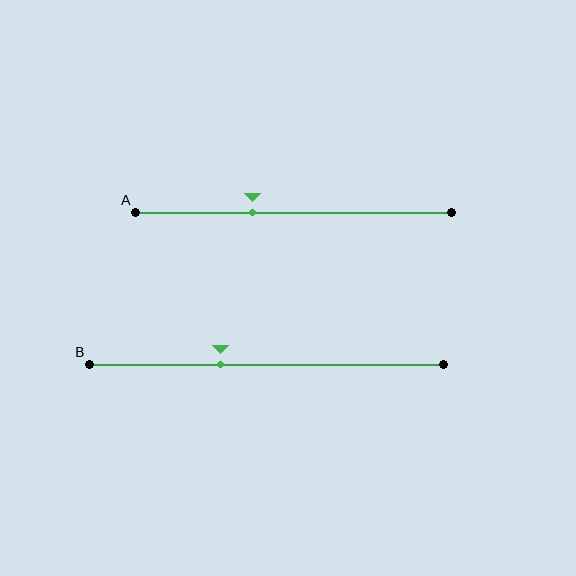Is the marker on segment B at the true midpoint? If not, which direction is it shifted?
No, the marker on segment B is shifted to the left by about 13% of the segment length.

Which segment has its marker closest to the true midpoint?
Segment B has its marker closest to the true midpoint.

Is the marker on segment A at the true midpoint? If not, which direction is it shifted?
No, the marker on segment A is shifted to the left by about 13% of the segment length.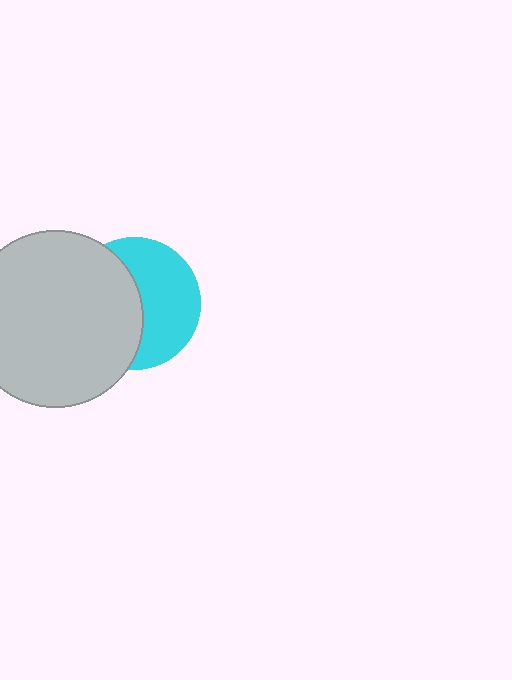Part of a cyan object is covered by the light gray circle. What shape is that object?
It is a circle.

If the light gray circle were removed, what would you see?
You would see the complete cyan circle.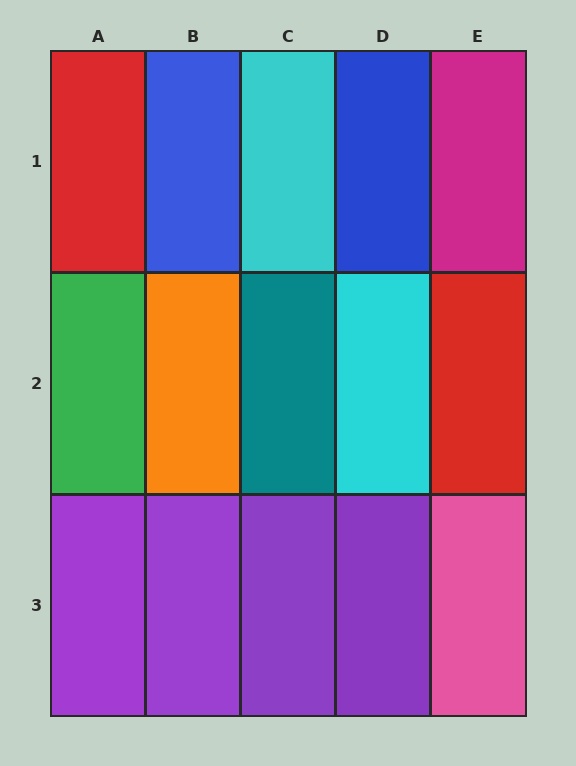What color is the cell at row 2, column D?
Cyan.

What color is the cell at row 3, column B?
Purple.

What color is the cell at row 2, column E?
Red.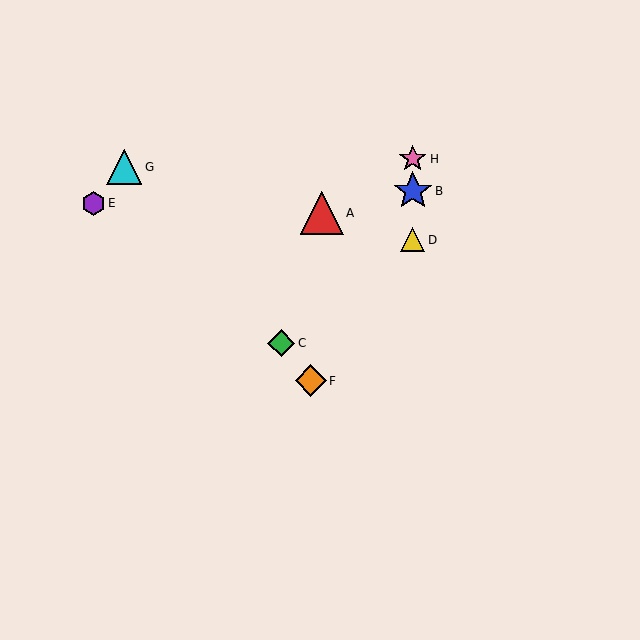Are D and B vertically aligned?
Yes, both are at x≈413.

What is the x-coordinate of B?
Object B is at x≈413.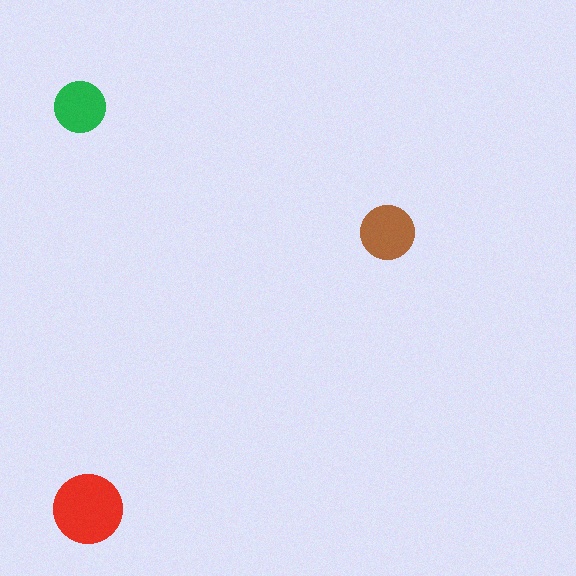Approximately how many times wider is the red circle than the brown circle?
About 1.5 times wider.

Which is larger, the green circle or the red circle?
The red one.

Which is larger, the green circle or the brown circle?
The brown one.